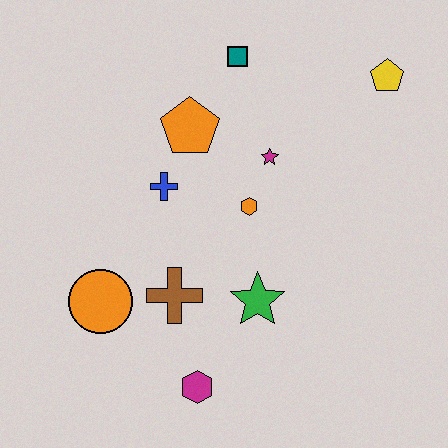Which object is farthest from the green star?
The yellow pentagon is farthest from the green star.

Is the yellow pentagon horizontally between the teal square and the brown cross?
No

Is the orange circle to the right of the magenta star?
No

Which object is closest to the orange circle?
The brown cross is closest to the orange circle.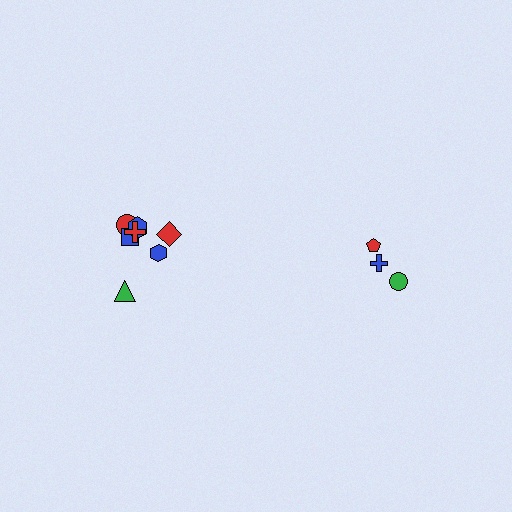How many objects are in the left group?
There are 7 objects.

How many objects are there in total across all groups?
There are 10 objects.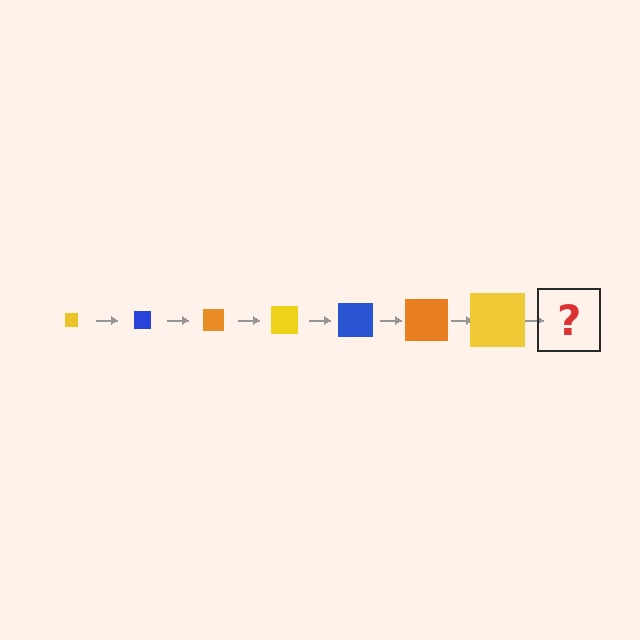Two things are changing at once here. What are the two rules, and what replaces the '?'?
The two rules are that the square grows larger each step and the color cycles through yellow, blue, and orange. The '?' should be a blue square, larger than the previous one.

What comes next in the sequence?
The next element should be a blue square, larger than the previous one.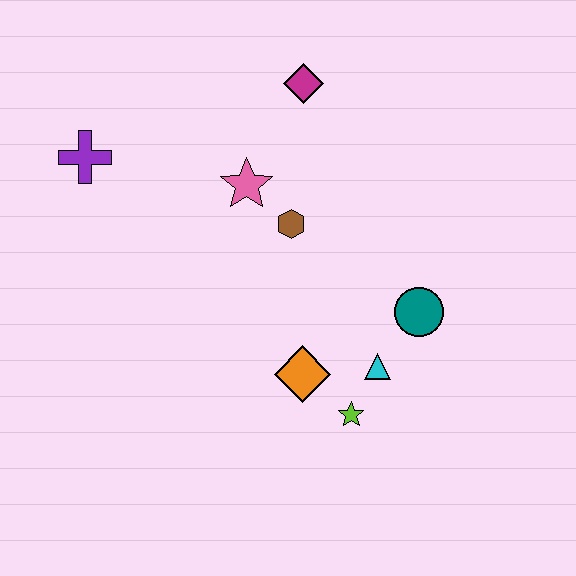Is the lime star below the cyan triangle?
Yes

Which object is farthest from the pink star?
The lime star is farthest from the pink star.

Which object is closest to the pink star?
The brown hexagon is closest to the pink star.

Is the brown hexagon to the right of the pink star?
Yes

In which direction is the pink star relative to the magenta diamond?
The pink star is below the magenta diamond.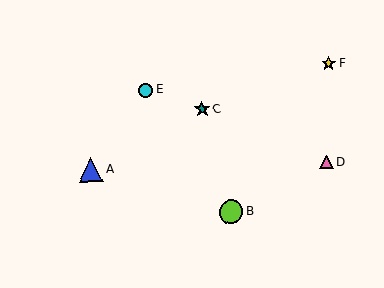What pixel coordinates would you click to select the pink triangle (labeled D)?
Click at (327, 162) to select the pink triangle D.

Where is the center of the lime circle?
The center of the lime circle is at (231, 212).